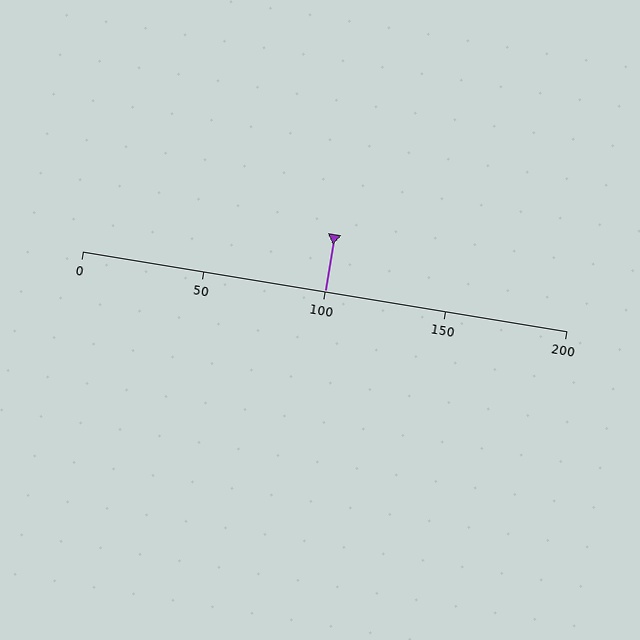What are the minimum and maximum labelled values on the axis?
The axis runs from 0 to 200.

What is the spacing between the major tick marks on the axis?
The major ticks are spaced 50 apart.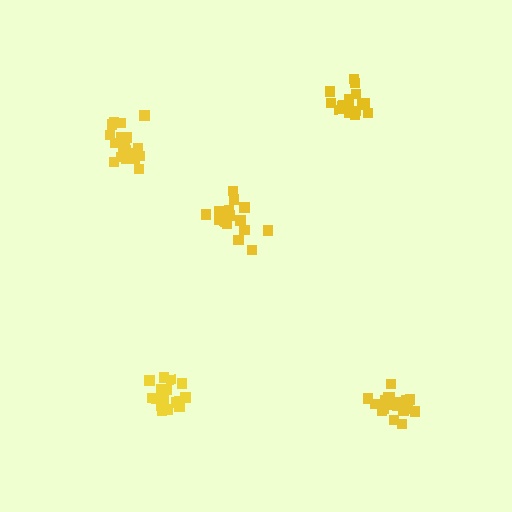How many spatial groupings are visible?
There are 5 spatial groupings.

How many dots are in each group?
Group 1: 18 dots, Group 2: 16 dots, Group 3: 20 dots, Group 4: 21 dots, Group 5: 21 dots (96 total).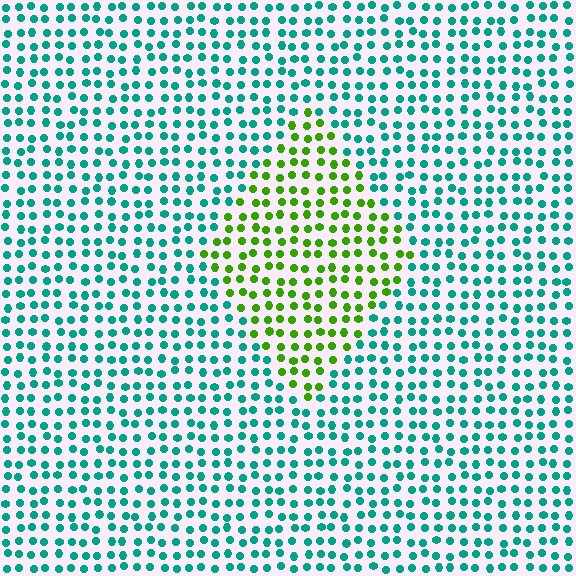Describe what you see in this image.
The image is filled with small teal elements in a uniform arrangement. A diamond-shaped region is visible where the elements are tinted to a slightly different hue, forming a subtle color boundary.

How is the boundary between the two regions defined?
The boundary is defined purely by a slight shift in hue (about 68 degrees). Spacing, size, and orientation are identical on both sides.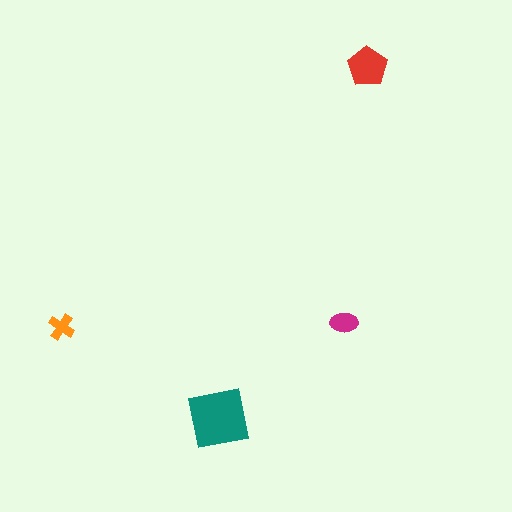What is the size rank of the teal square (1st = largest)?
1st.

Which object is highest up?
The red pentagon is topmost.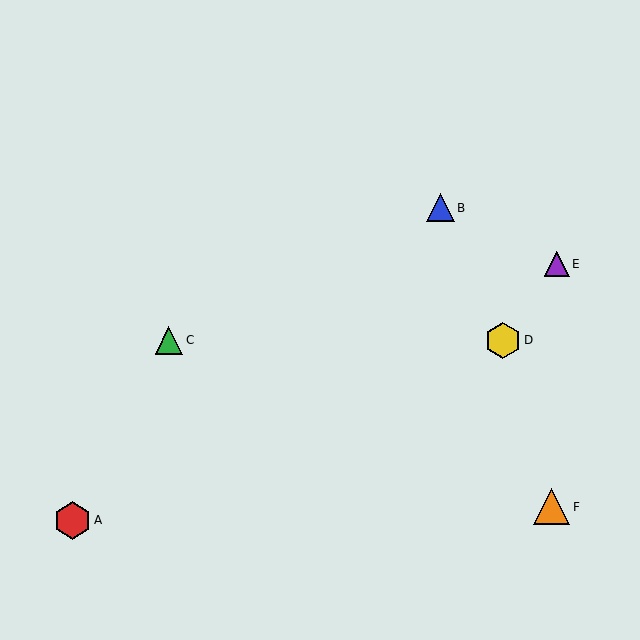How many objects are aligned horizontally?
2 objects (C, D) are aligned horizontally.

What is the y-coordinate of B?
Object B is at y≈208.